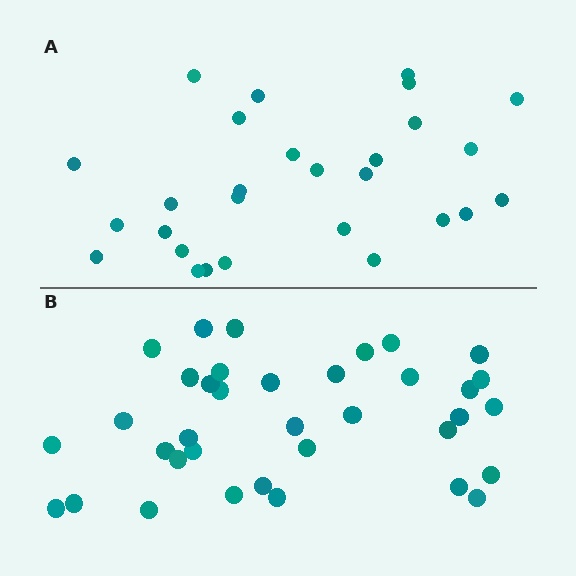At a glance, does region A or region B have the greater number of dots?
Region B (the bottom region) has more dots.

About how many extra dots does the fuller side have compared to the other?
Region B has roughly 8 or so more dots than region A.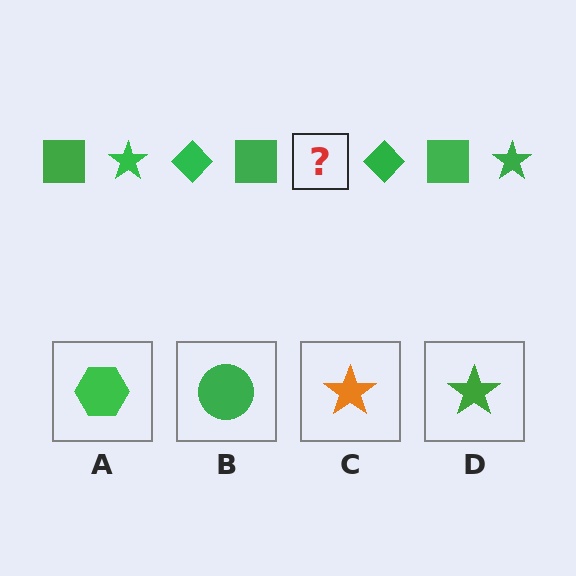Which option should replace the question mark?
Option D.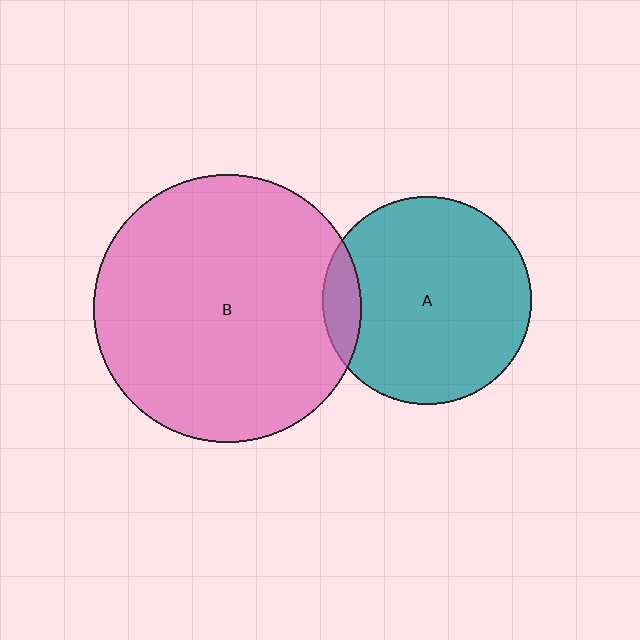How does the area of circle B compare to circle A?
Approximately 1.7 times.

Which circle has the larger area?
Circle B (pink).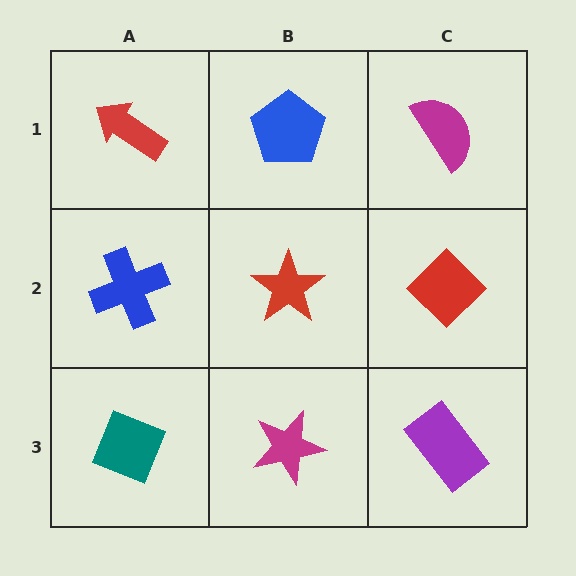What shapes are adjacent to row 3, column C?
A red diamond (row 2, column C), a magenta star (row 3, column B).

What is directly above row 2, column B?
A blue pentagon.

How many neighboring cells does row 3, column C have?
2.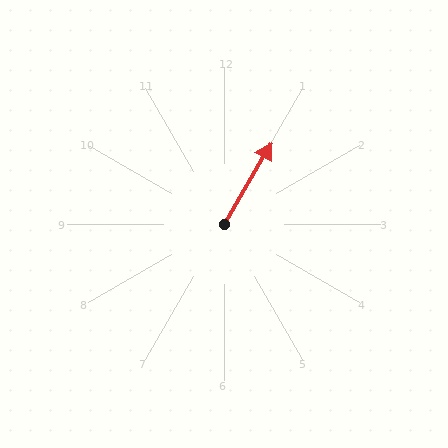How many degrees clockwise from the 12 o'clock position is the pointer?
Approximately 30 degrees.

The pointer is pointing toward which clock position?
Roughly 1 o'clock.